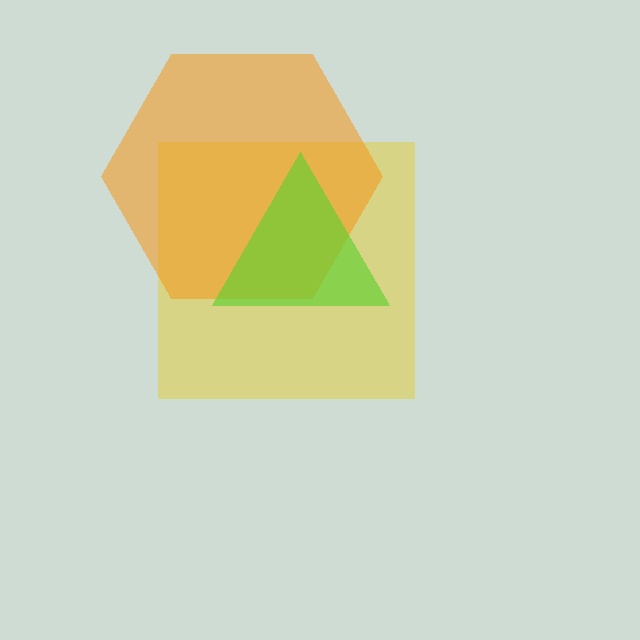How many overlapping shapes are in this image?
There are 3 overlapping shapes in the image.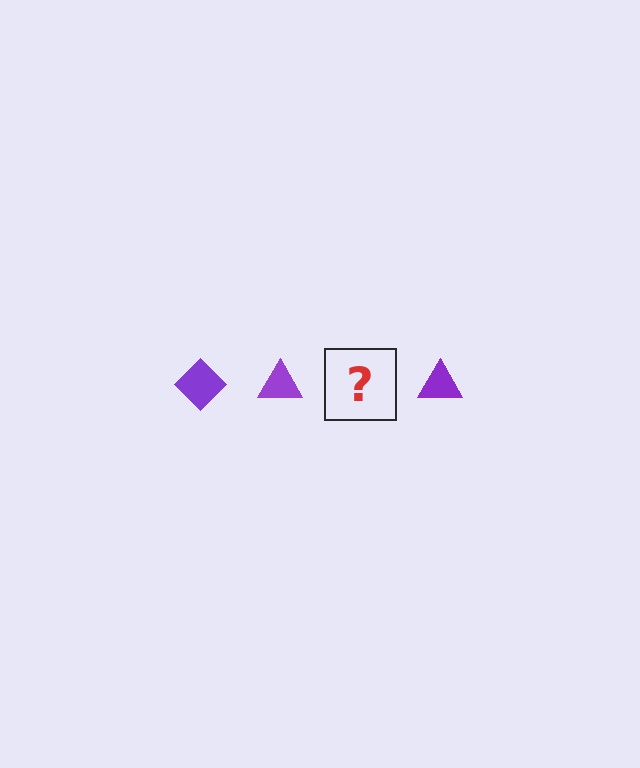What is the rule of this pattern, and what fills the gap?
The rule is that the pattern cycles through diamond, triangle shapes in purple. The gap should be filled with a purple diamond.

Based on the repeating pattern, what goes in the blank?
The blank should be a purple diamond.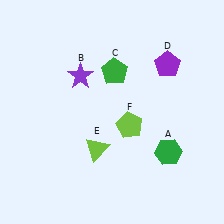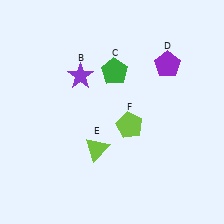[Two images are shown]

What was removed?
The green hexagon (A) was removed in Image 2.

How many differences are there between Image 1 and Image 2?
There is 1 difference between the two images.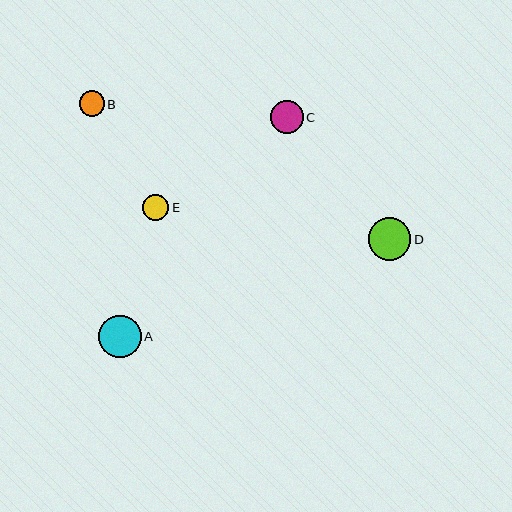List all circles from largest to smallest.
From largest to smallest: D, A, C, E, B.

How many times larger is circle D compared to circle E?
Circle D is approximately 1.7 times the size of circle E.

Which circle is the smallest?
Circle B is the smallest with a size of approximately 25 pixels.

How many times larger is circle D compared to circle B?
Circle D is approximately 1.7 times the size of circle B.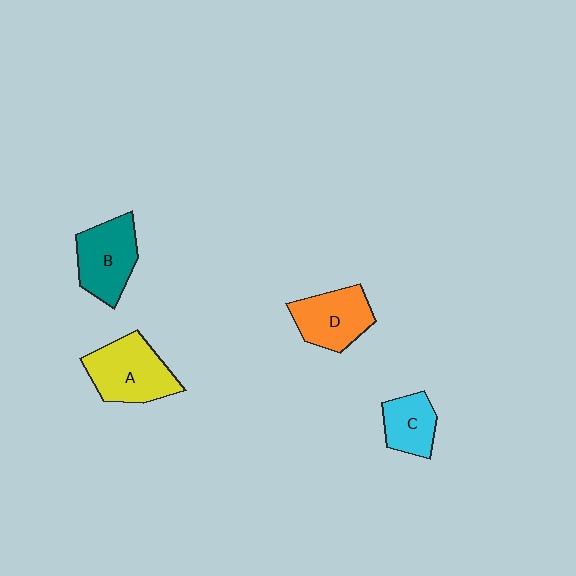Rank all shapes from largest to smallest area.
From largest to smallest: A (yellow), B (teal), D (orange), C (cyan).